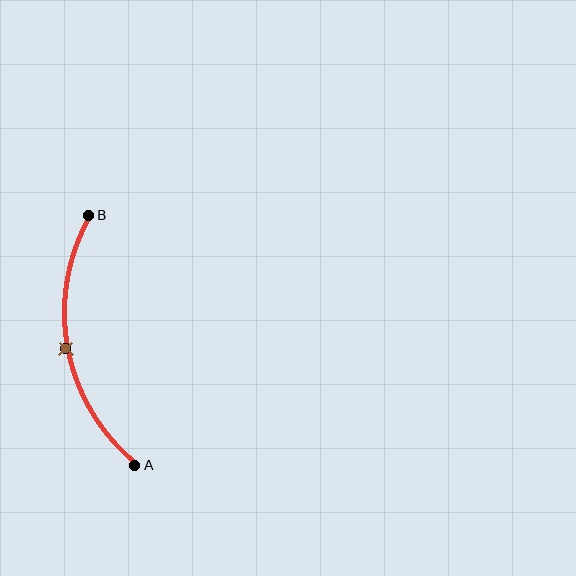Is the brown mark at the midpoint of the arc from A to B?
Yes. The brown mark lies on the arc at equal arc-length from both A and B — it is the arc midpoint.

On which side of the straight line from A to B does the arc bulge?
The arc bulges to the left of the straight line connecting A and B.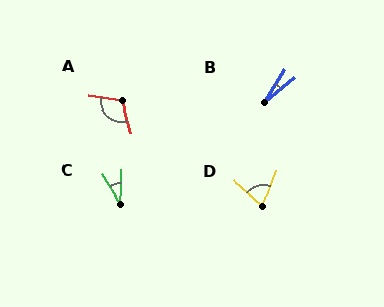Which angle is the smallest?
B, at approximately 18 degrees.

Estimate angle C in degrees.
Approximately 32 degrees.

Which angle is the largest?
A, at approximately 116 degrees.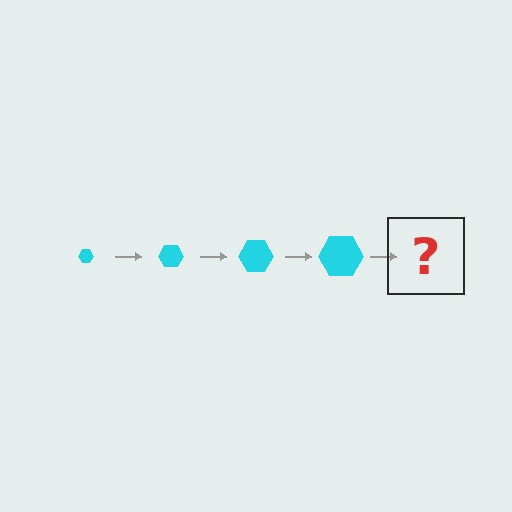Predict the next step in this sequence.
The next step is a cyan hexagon, larger than the previous one.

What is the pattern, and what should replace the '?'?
The pattern is that the hexagon gets progressively larger each step. The '?' should be a cyan hexagon, larger than the previous one.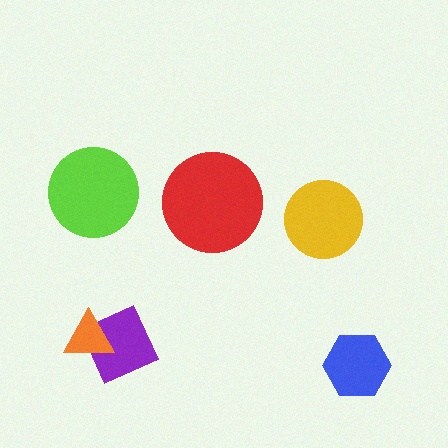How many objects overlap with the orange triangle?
1 object overlaps with the orange triangle.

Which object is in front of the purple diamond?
The orange triangle is in front of the purple diamond.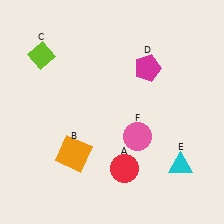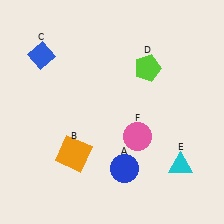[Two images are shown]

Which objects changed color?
A changed from red to blue. C changed from lime to blue. D changed from magenta to lime.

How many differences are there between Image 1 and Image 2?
There are 3 differences between the two images.